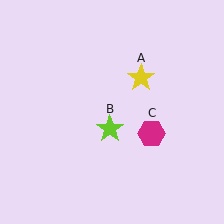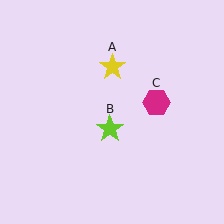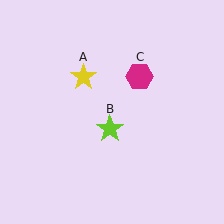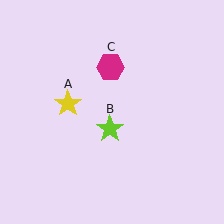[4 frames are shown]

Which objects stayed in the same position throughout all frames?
Lime star (object B) remained stationary.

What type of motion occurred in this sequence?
The yellow star (object A), magenta hexagon (object C) rotated counterclockwise around the center of the scene.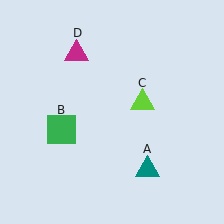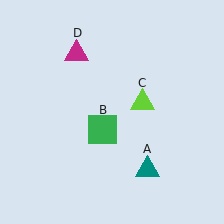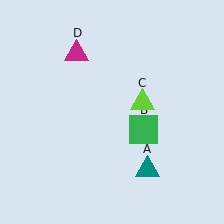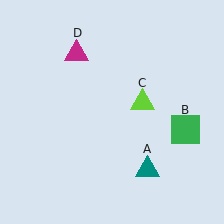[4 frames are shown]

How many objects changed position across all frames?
1 object changed position: green square (object B).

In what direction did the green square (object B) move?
The green square (object B) moved right.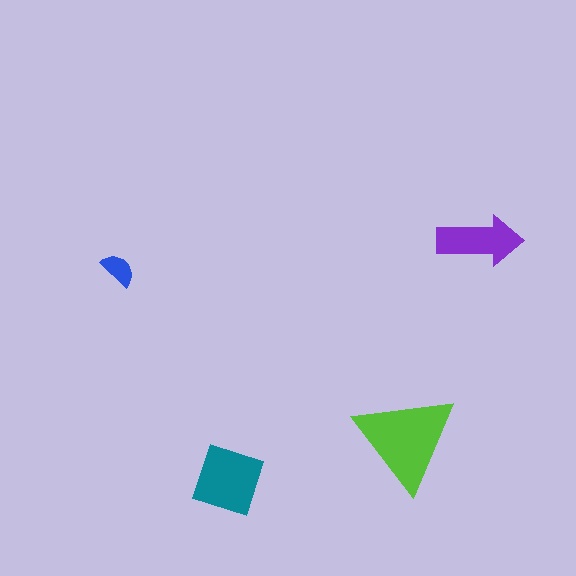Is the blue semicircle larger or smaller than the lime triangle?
Smaller.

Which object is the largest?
The lime triangle.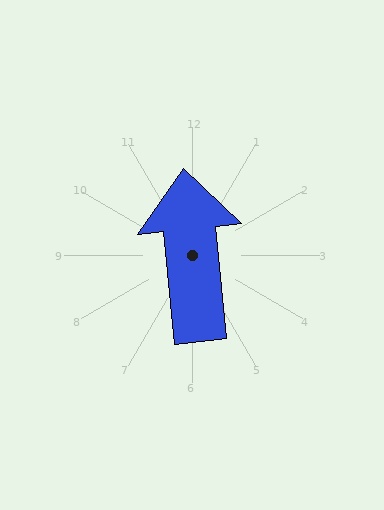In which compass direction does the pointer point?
North.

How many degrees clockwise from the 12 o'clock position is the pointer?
Approximately 354 degrees.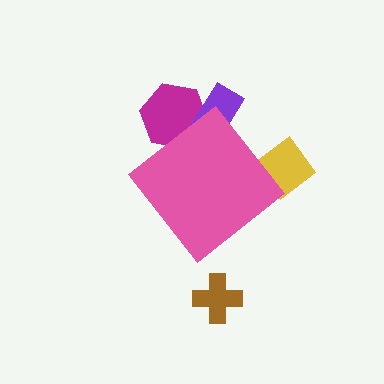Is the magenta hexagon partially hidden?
Yes, the magenta hexagon is partially hidden behind the pink diamond.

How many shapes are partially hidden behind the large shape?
3 shapes are partially hidden.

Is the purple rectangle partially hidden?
Yes, the purple rectangle is partially hidden behind the pink diamond.